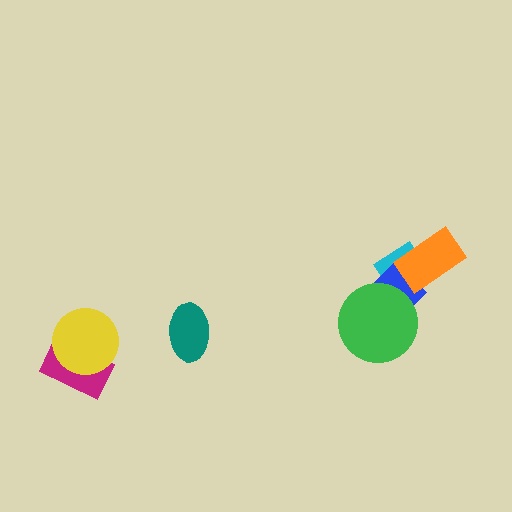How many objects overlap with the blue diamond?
3 objects overlap with the blue diamond.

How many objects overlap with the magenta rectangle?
1 object overlaps with the magenta rectangle.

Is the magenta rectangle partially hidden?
Yes, it is partially covered by another shape.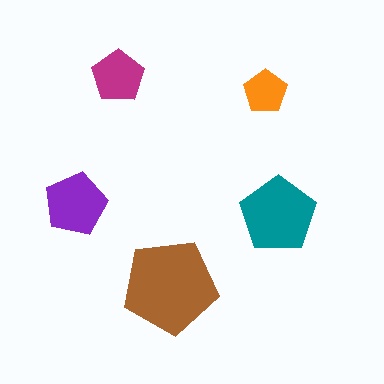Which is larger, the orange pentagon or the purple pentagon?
The purple one.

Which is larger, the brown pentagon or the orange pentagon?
The brown one.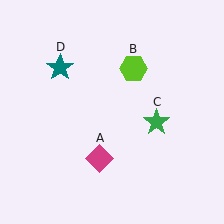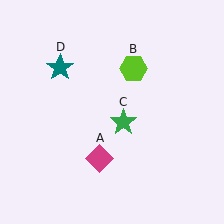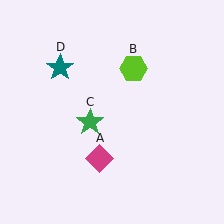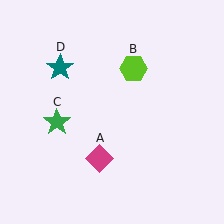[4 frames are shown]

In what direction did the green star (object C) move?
The green star (object C) moved left.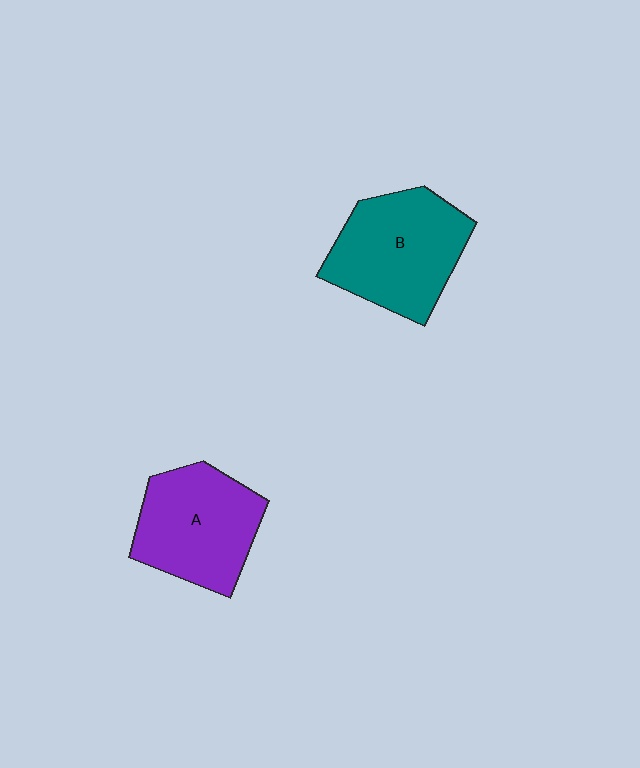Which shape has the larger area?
Shape B (teal).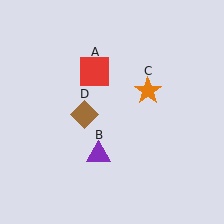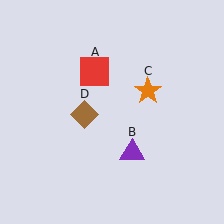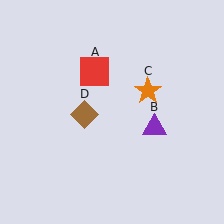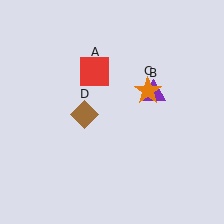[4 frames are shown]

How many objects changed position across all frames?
1 object changed position: purple triangle (object B).